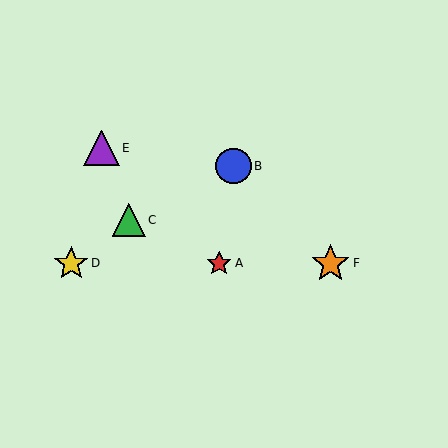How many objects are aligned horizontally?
3 objects (A, D, F) are aligned horizontally.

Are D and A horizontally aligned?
Yes, both are at y≈263.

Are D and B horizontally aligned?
No, D is at y≈263 and B is at y≈166.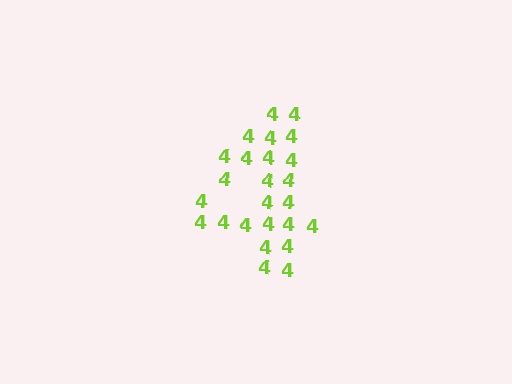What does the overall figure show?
The overall figure shows the digit 4.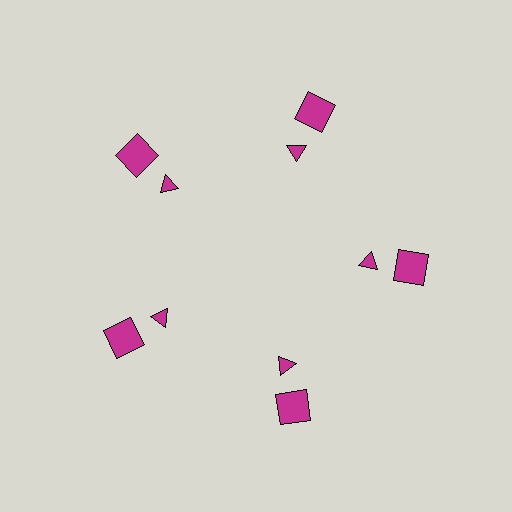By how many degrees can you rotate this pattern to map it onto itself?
The pattern maps onto itself every 72 degrees of rotation.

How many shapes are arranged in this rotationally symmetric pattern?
There are 10 shapes, arranged in 5 groups of 2.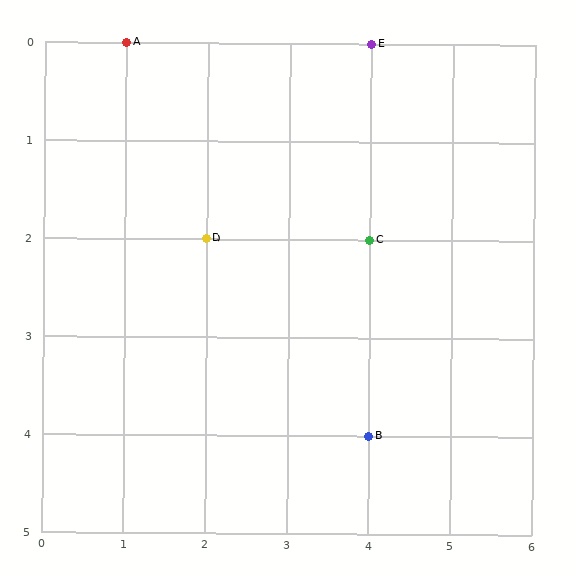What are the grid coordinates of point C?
Point C is at grid coordinates (4, 2).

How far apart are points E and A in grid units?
Points E and A are 3 columns apart.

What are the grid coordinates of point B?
Point B is at grid coordinates (4, 4).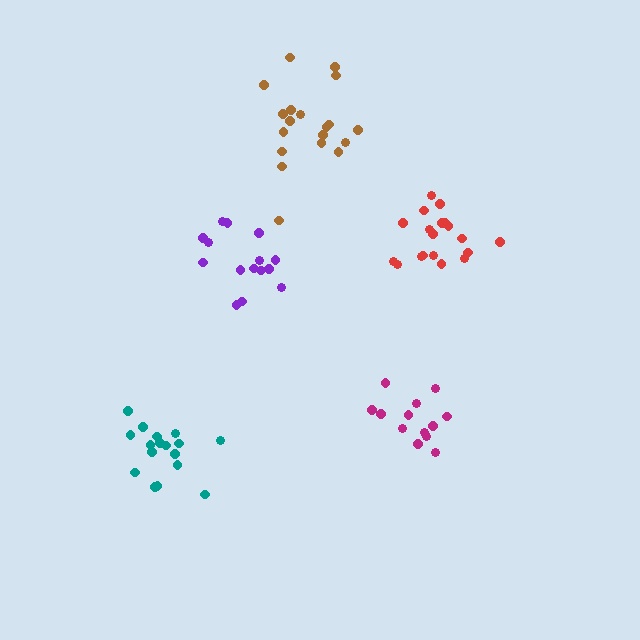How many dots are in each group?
Group 1: 15 dots, Group 2: 19 dots, Group 3: 19 dots, Group 4: 13 dots, Group 5: 17 dots (83 total).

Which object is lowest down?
The teal cluster is bottommost.